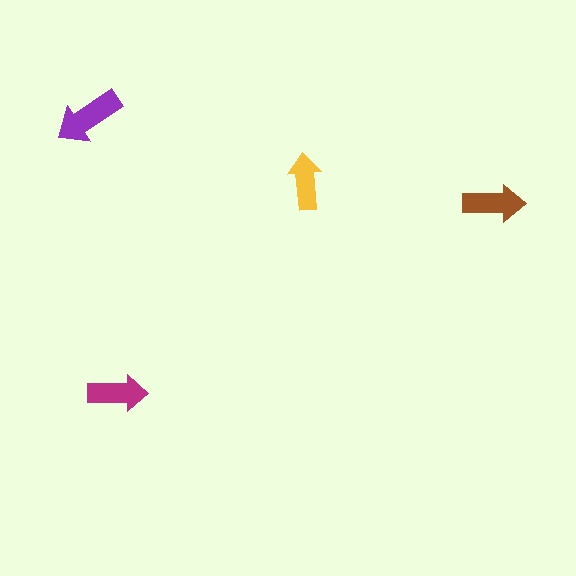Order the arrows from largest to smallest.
the purple one, the brown one, the magenta one, the yellow one.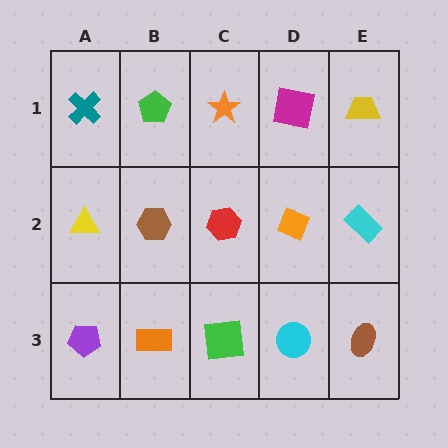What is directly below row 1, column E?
A cyan rectangle.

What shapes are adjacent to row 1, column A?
A yellow triangle (row 2, column A), a green pentagon (row 1, column B).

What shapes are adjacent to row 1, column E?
A cyan rectangle (row 2, column E), a magenta square (row 1, column D).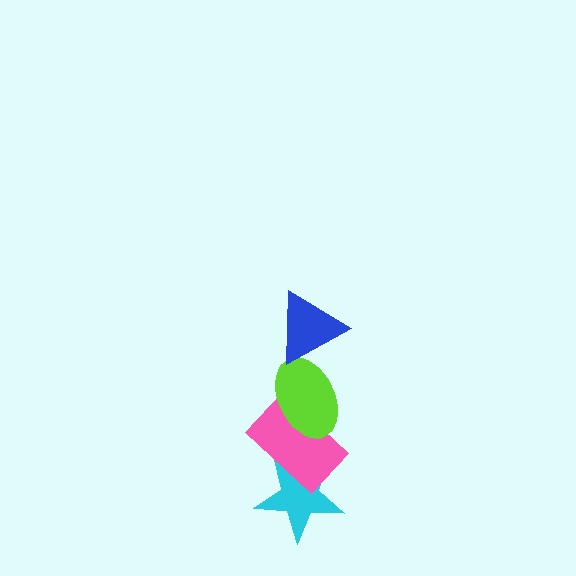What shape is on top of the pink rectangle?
The lime ellipse is on top of the pink rectangle.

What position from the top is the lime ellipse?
The lime ellipse is 2nd from the top.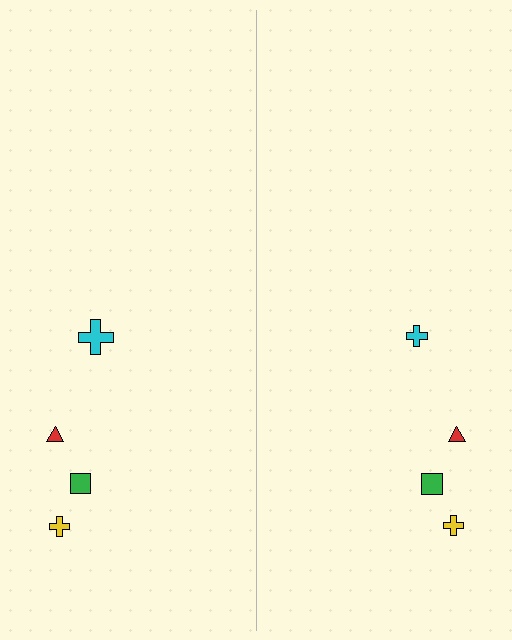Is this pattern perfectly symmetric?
No, the pattern is not perfectly symmetric. The cyan cross on the right side has a different size than its mirror counterpart.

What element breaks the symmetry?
The cyan cross on the right side has a different size than its mirror counterpart.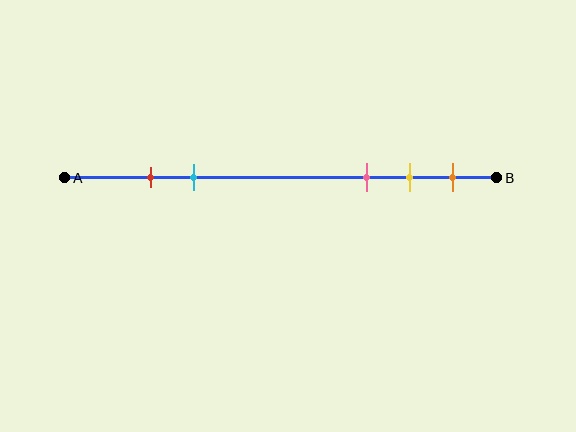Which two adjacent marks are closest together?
The red and cyan marks are the closest adjacent pair.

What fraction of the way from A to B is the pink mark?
The pink mark is approximately 70% (0.7) of the way from A to B.